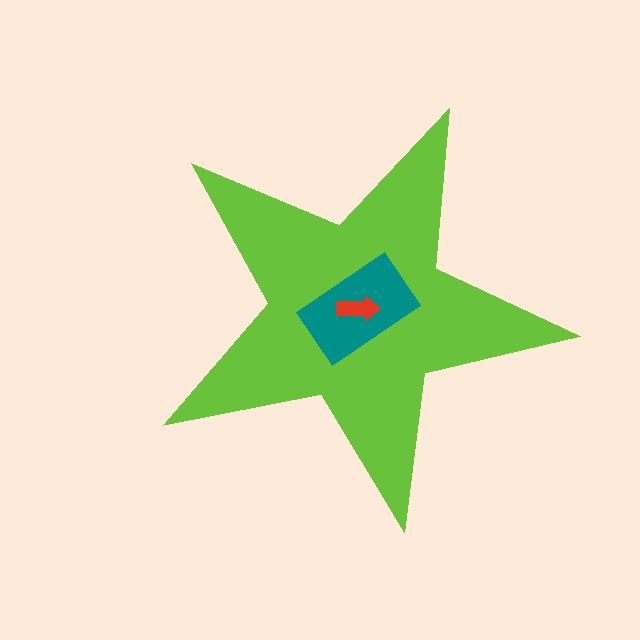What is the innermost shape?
The red arrow.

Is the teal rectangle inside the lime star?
Yes.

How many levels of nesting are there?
3.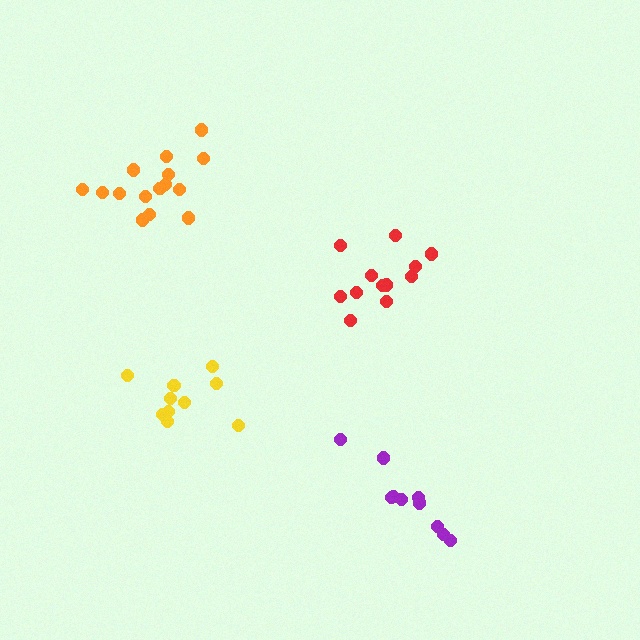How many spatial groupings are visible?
There are 4 spatial groupings.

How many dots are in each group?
Group 1: 12 dots, Group 2: 15 dots, Group 3: 10 dots, Group 4: 10 dots (47 total).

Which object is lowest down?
The purple cluster is bottommost.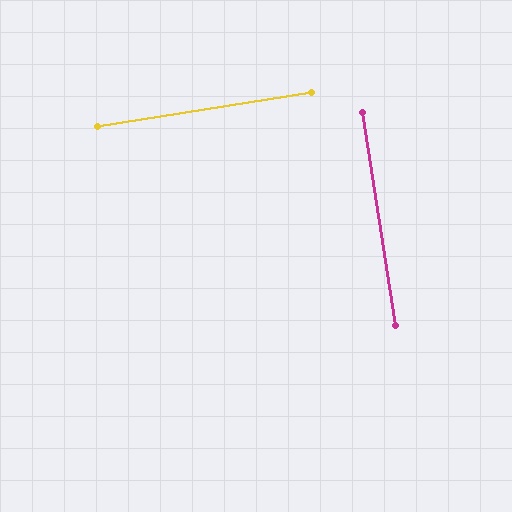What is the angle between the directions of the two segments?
Approximately 90 degrees.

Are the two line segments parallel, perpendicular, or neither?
Perpendicular — they meet at approximately 90°.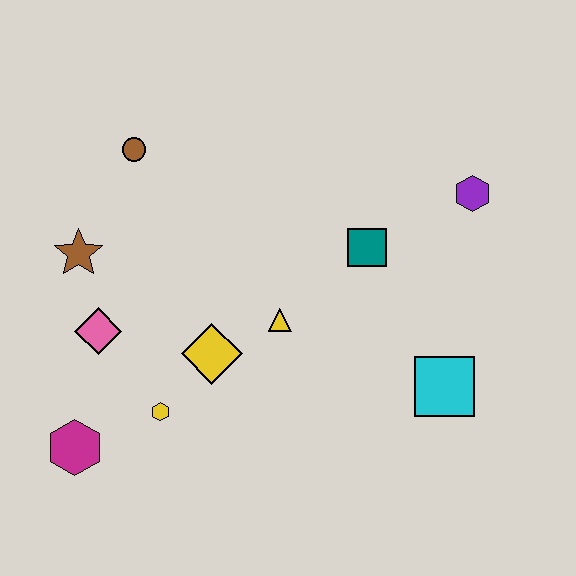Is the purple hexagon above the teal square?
Yes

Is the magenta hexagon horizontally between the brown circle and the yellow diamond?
No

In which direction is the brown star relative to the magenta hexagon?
The brown star is above the magenta hexagon.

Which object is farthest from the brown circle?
The cyan square is farthest from the brown circle.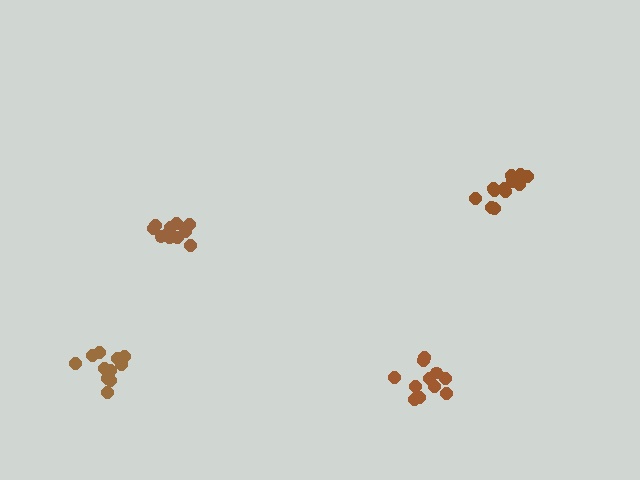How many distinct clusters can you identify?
There are 4 distinct clusters.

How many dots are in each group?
Group 1: 12 dots, Group 2: 12 dots, Group 3: 13 dots, Group 4: 12 dots (49 total).